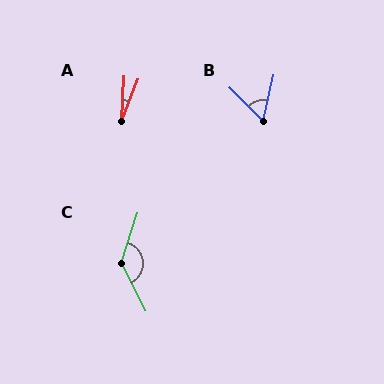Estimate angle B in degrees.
Approximately 59 degrees.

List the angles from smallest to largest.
A (18°), B (59°), C (135°).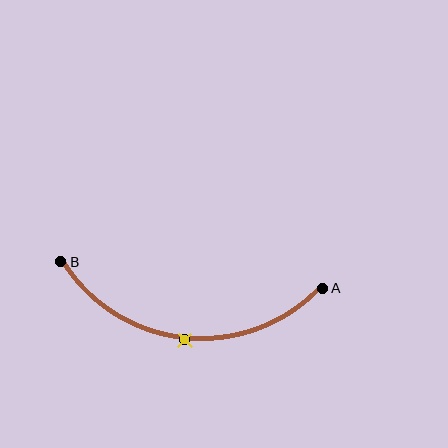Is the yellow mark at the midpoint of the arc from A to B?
Yes. The yellow mark lies on the arc at equal arc-length from both A and B — it is the arc midpoint.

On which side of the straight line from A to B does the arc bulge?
The arc bulges below the straight line connecting A and B.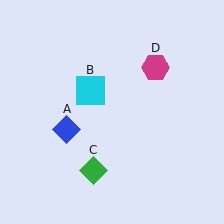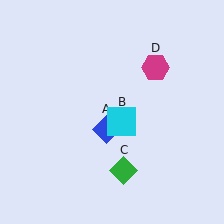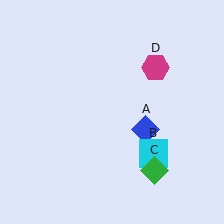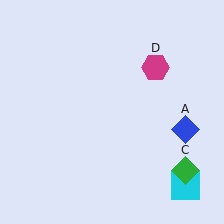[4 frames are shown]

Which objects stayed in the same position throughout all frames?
Magenta hexagon (object D) remained stationary.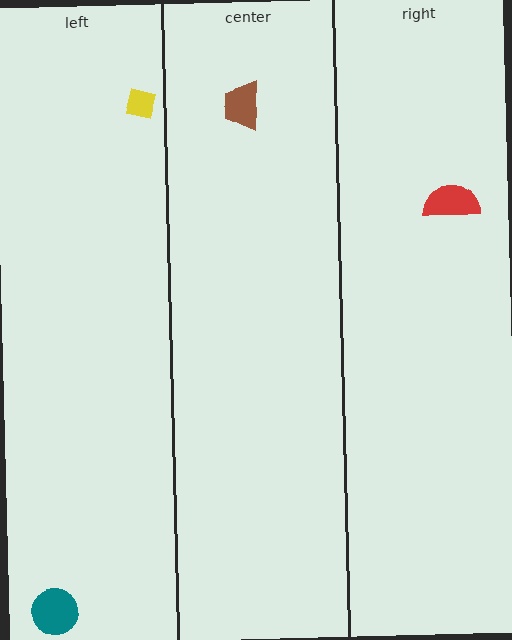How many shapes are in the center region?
1.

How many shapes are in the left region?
2.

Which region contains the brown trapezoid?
The center region.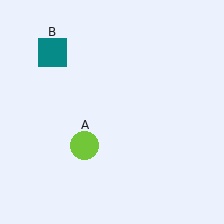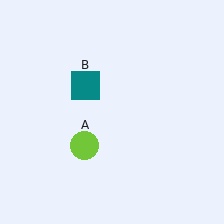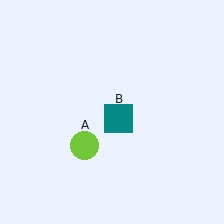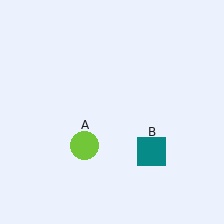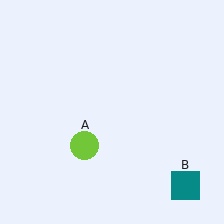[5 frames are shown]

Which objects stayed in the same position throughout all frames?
Lime circle (object A) remained stationary.